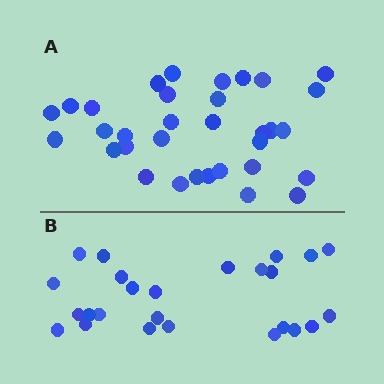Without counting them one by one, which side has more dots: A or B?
Region A (the top region) has more dots.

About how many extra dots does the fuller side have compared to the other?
Region A has roughly 8 or so more dots than region B.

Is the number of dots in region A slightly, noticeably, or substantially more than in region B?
Region A has noticeably more, but not dramatically so. The ratio is roughly 1.3 to 1.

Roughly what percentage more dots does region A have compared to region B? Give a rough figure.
About 30% more.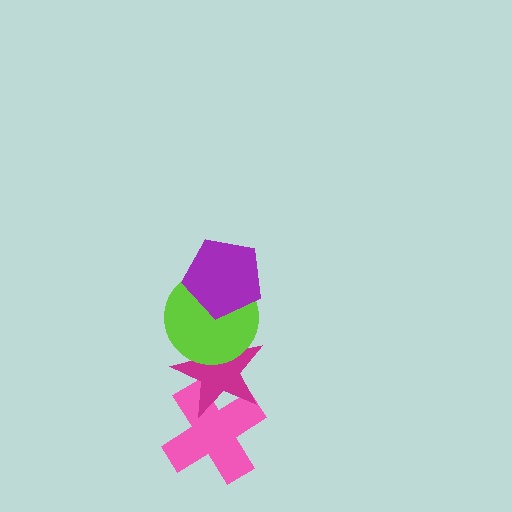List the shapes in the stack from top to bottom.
From top to bottom: the purple pentagon, the lime circle, the magenta star, the pink cross.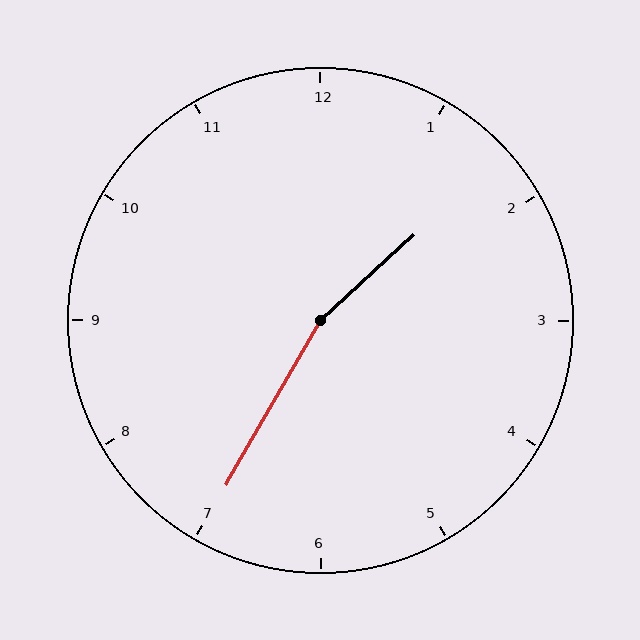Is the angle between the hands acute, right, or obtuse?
It is obtuse.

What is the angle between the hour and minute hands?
Approximately 162 degrees.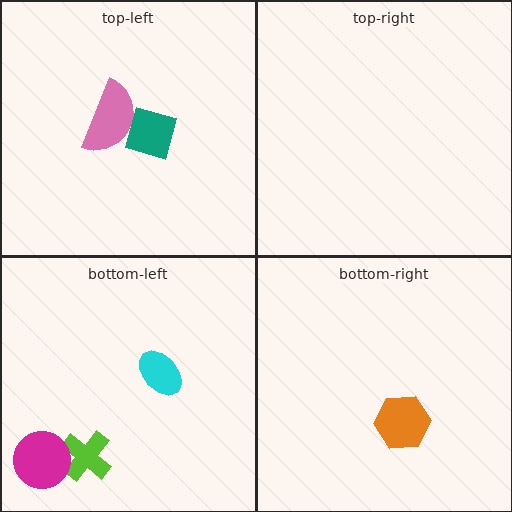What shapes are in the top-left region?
The pink semicircle, the teal diamond.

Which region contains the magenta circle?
The bottom-left region.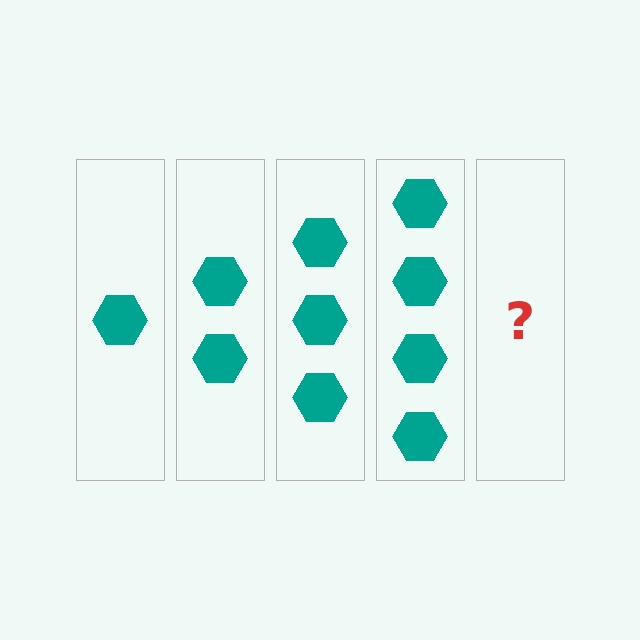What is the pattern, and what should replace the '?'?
The pattern is that each step adds one more hexagon. The '?' should be 5 hexagons.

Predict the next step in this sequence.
The next step is 5 hexagons.